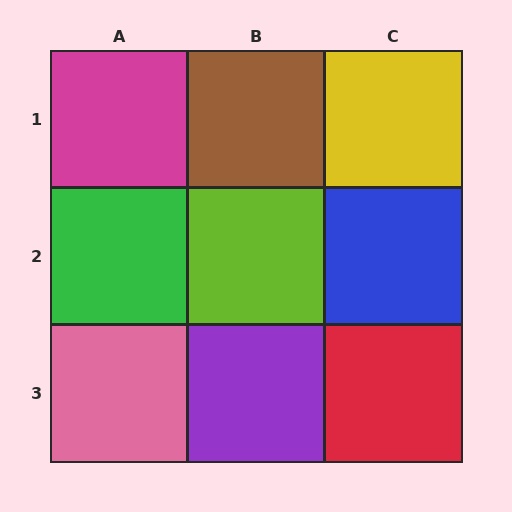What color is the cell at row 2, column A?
Green.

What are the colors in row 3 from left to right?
Pink, purple, red.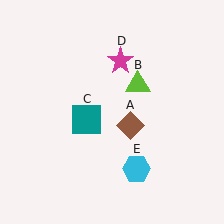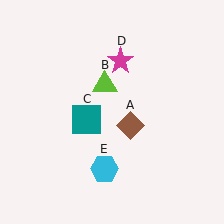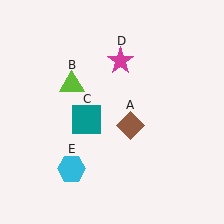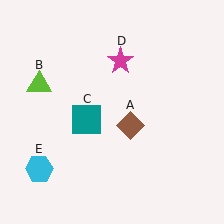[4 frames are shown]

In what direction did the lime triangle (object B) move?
The lime triangle (object B) moved left.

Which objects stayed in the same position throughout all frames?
Brown diamond (object A) and teal square (object C) and magenta star (object D) remained stationary.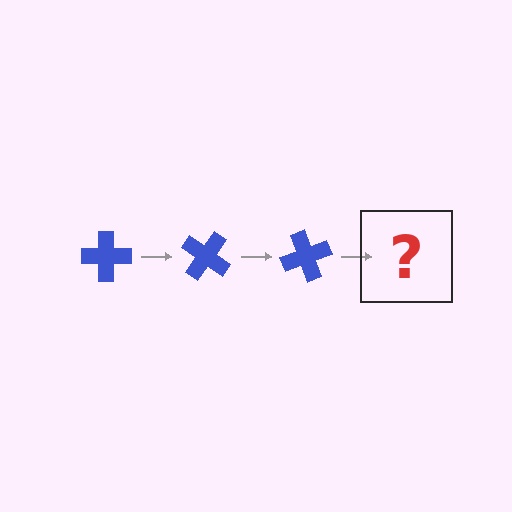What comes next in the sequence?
The next element should be a blue cross rotated 105 degrees.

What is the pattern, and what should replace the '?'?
The pattern is that the cross rotates 35 degrees each step. The '?' should be a blue cross rotated 105 degrees.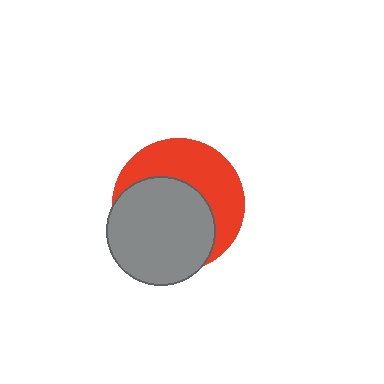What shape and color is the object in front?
The object in front is a gray circle.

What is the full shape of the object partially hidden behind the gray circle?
The partially hidden object is a red circle.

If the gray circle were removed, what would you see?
You would see the complete red circle.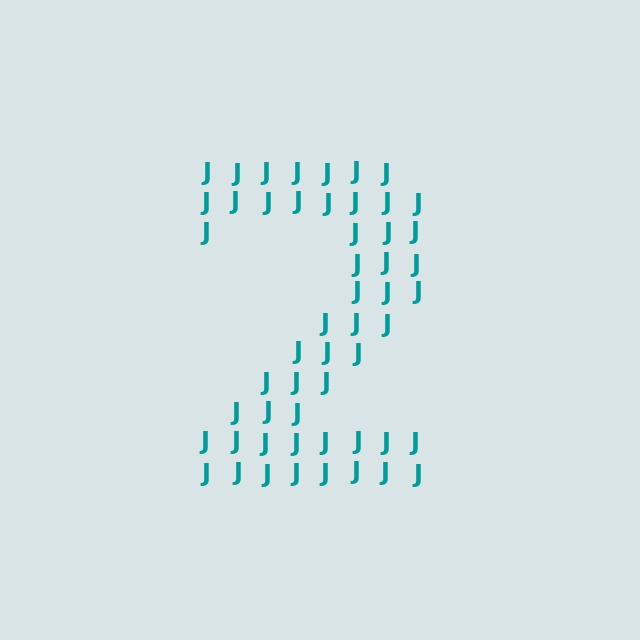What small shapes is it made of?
It is made of small letter J's.